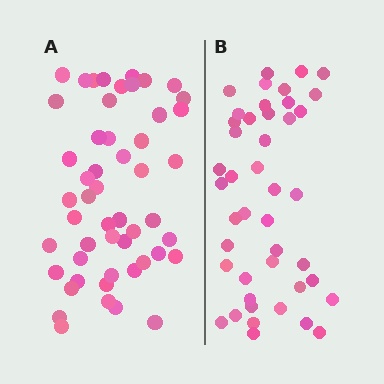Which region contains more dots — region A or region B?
Region A (the left region) has more dots.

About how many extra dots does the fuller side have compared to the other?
Region A has roughly 8 or so more dots than region B.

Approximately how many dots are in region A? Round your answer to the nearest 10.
About 50 dots. (The exact count is 51, which rounds to 50.)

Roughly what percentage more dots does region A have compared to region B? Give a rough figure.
About 15% more.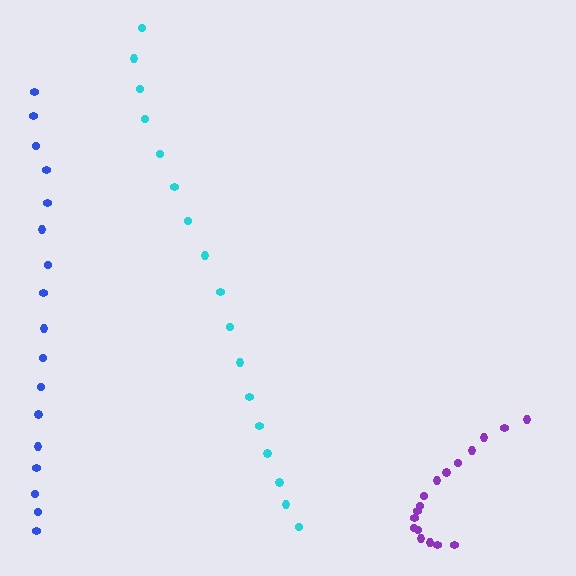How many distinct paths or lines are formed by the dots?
There are 3 distinct paths.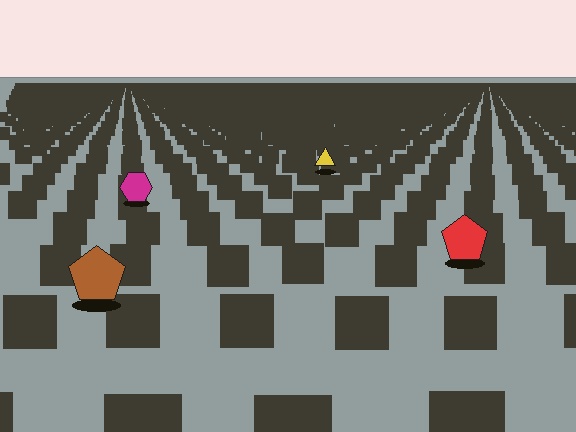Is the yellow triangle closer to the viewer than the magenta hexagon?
No. The magenta hexagon is closer — you can tell from the texture gradient: the ground texture is coarser near it.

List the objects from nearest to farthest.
From nearest to farthest: the brown pentagon, the red pentagon, the magenta hexagon, the yellow triangle.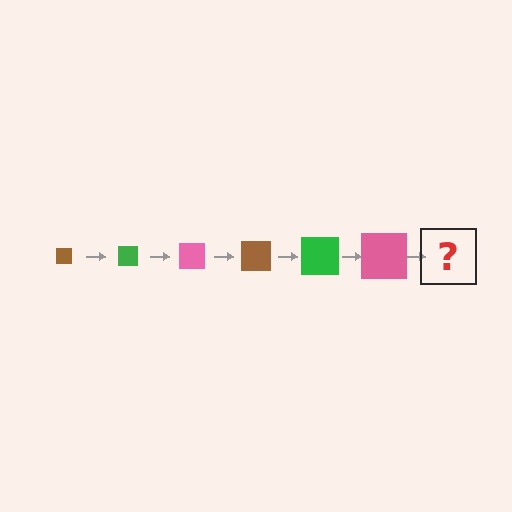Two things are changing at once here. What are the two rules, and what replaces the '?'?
The two rules are that the square grows larger each step and the color cycles through brown, green, and pink. The '?' should be a brown square, larger than the previous one.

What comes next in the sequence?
The next element should be a brown square, larger than the previous one.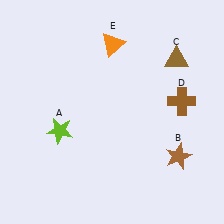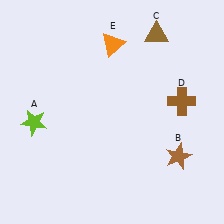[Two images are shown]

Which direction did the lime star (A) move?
The lime star (A) moved left.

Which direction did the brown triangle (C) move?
The brown triangle (C) moved up.